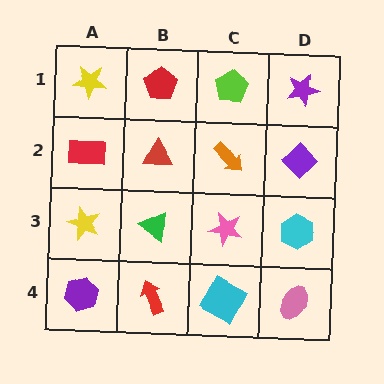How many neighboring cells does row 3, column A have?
3.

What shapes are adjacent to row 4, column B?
A green triangle (row 3, column B), a purple hexagon (row 4, column A), a cyan square (row 4, column C).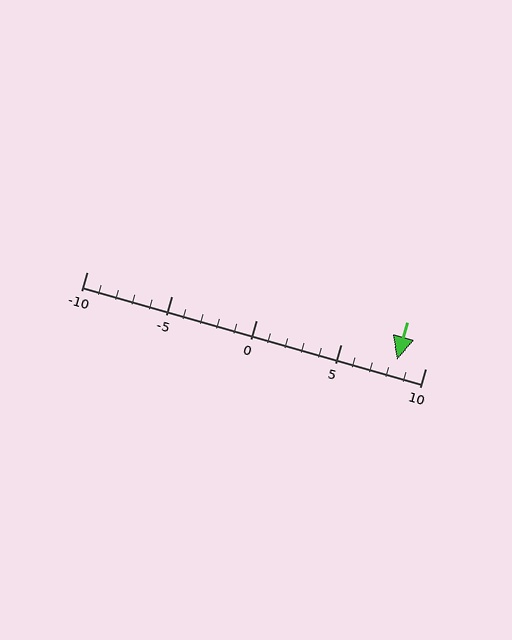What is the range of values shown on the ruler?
The ruler shows values from -10 to 10.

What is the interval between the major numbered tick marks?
The major tick marks are spaced 5 units apart.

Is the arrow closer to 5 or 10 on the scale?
The arrow is closer to 10.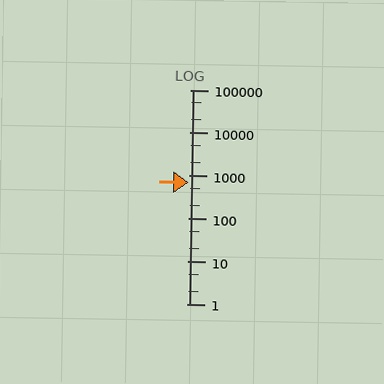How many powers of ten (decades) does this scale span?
The scale spans 5 decades, from 1 to 100000.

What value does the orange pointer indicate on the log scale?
The pointer indicates approximately 700.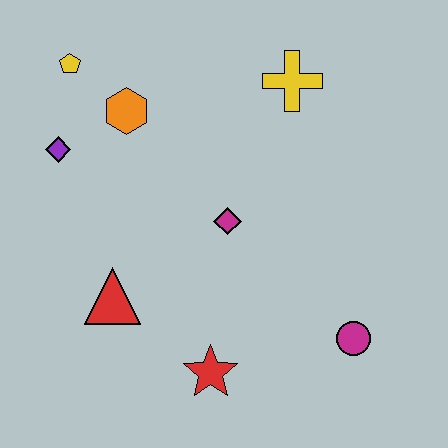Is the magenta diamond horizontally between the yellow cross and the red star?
Yes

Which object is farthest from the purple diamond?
The magenta circle is farthest from the purple diamond.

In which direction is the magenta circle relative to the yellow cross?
The magenta circle is below the yellow cross.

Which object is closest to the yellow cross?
The magenta diamond is closest to the yellow cross.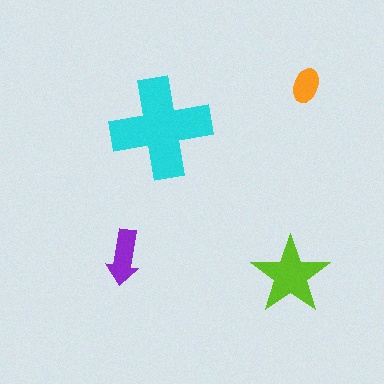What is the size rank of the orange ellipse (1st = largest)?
4th.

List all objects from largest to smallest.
The cyan cross, the lime star, the purple arrow, the orange ellipse.